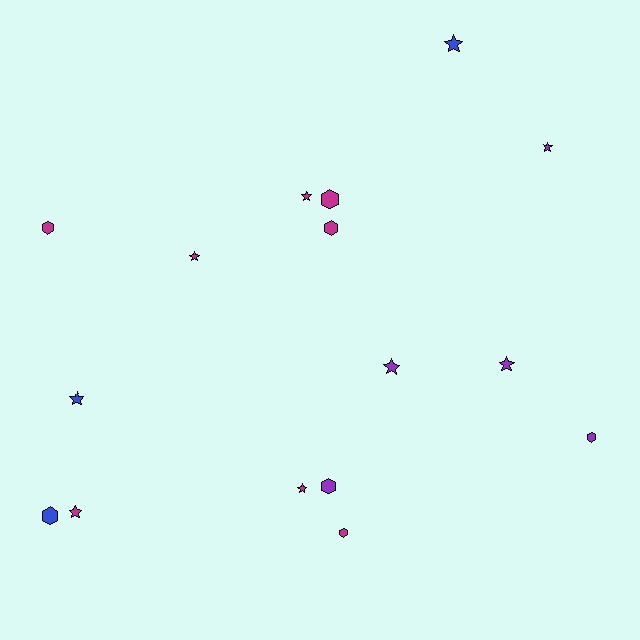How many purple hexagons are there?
There are 2 purple hexagons.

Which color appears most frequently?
Magenta, with 8 objects.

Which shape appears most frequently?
Star, with 9 objects.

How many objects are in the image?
There are 16 objects.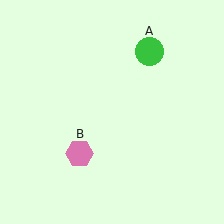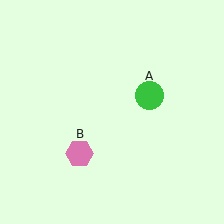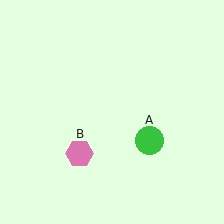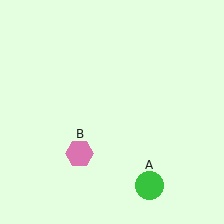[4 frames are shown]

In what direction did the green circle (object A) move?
The green circle (object A) moved down.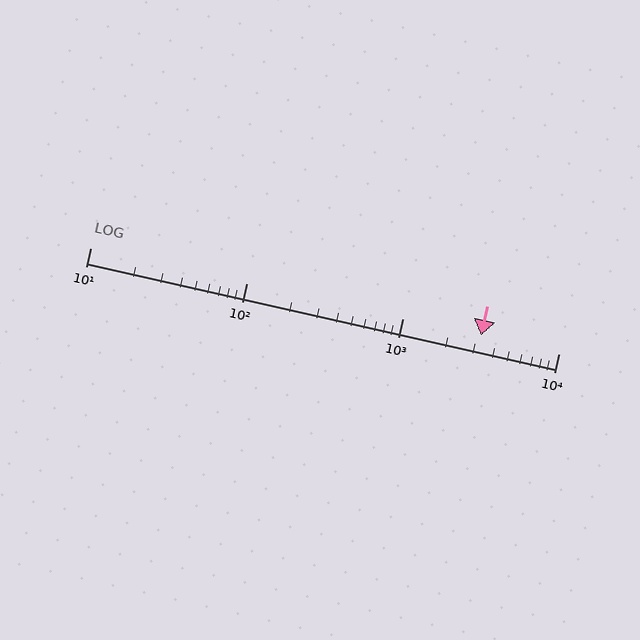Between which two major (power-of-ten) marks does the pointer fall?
The pointer is between 1000 and 10000.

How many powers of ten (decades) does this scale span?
The scale spans 3 decades, from 10 to 10000.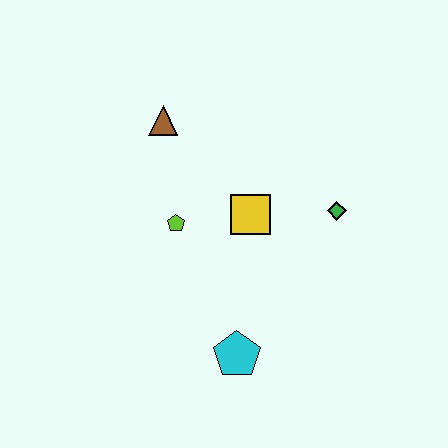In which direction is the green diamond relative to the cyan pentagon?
The green diamond is above the cyan pentagon.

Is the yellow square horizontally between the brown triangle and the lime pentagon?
No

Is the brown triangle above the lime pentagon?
Yes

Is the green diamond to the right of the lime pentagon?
Yes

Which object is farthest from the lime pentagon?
The green diamond is farthest from the lime pentagon.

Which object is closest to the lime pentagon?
The yellow square is closest to the lime pentagon.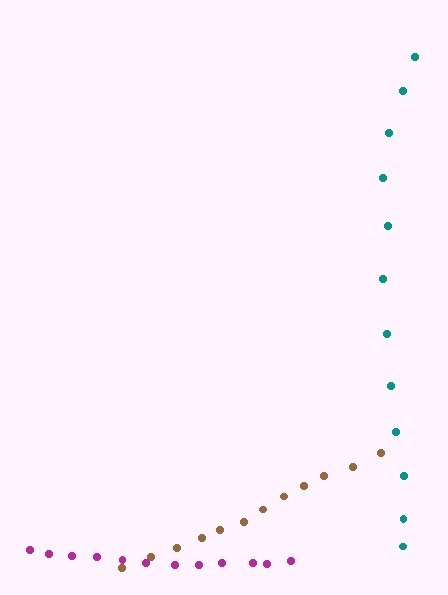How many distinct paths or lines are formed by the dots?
There are 3 distinct paths.